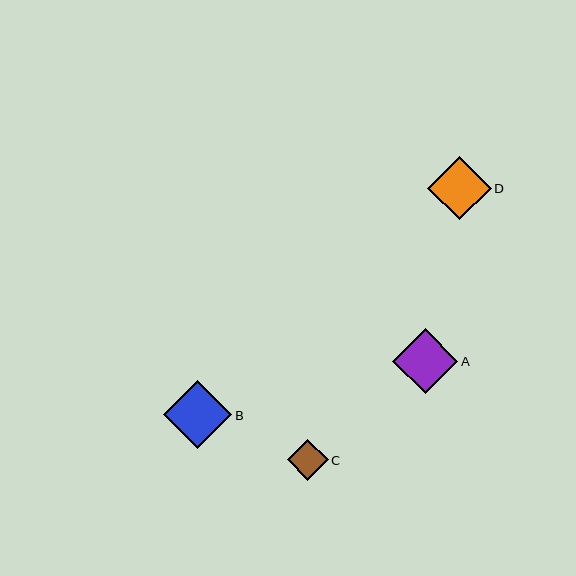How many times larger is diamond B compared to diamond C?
Diamond B is approximately 1.7 times the size of diamond C.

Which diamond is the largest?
Diamond B is the largest with a size of approximately 69 pixels.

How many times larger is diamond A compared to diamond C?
Diamond A is approximately 1.6 times the size of diamond C.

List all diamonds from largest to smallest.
From largest to smallest: B, A, D, C.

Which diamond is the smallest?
Diamond C is the smallest with a size of approximately 41 pixels.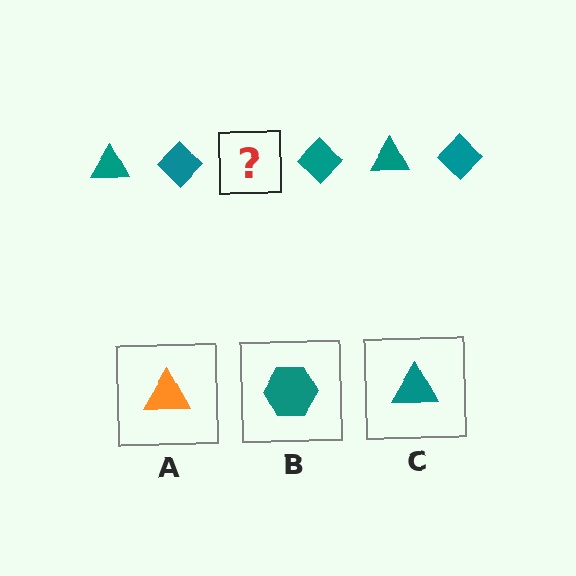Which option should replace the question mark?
Option C.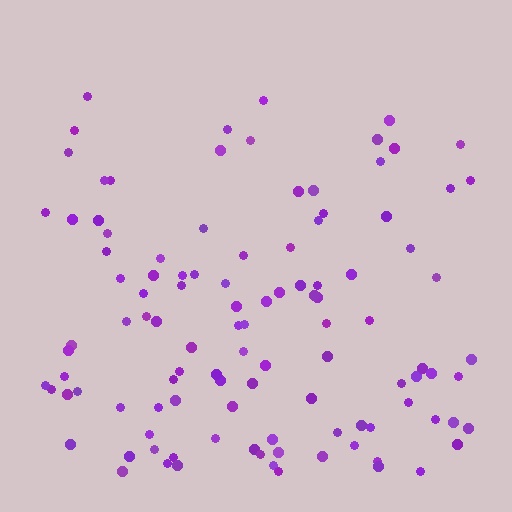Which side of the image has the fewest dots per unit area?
The top.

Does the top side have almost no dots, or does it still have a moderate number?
Still a moderate number, just noticeably fewer than the bottom.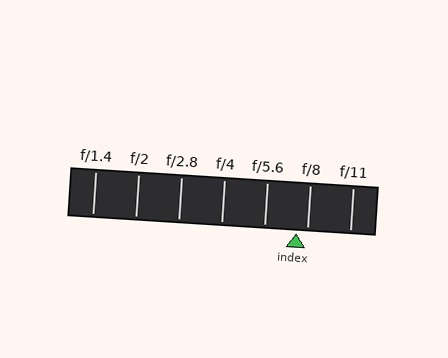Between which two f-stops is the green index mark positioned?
The index mark is between f/5.6 and f/8.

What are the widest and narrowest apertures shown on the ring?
The widest aperture shown is f/1.4 and the narrowest is f/11.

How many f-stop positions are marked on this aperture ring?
There are 7 f-stop positions marked.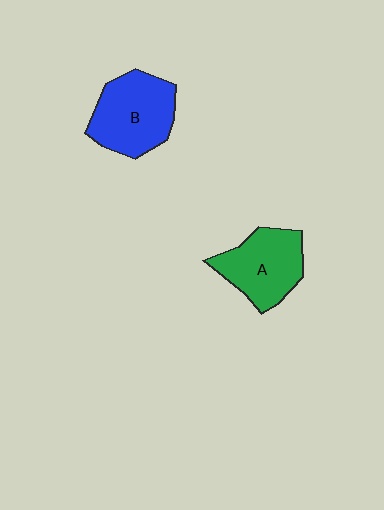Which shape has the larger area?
Shape B (blue).